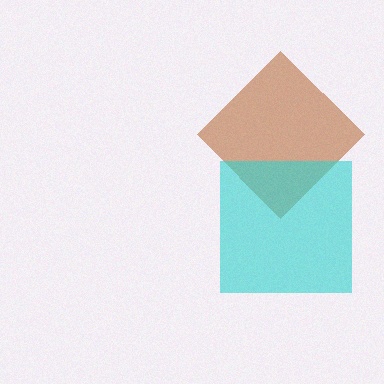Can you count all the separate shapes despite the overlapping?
Yes, there are 2 separate shapes.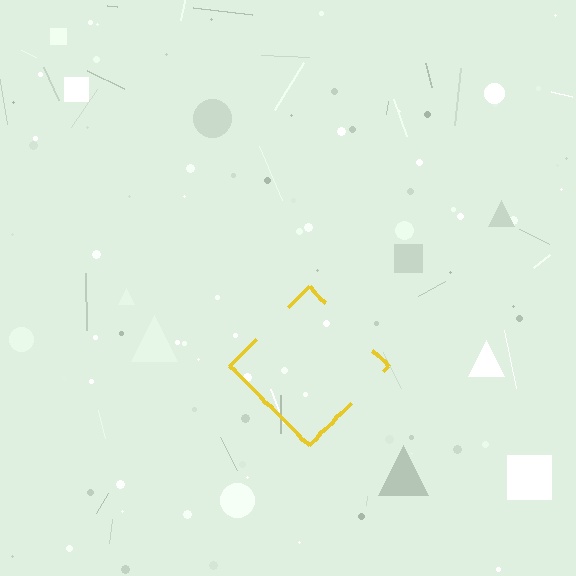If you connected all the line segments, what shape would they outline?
They would outline a diamond.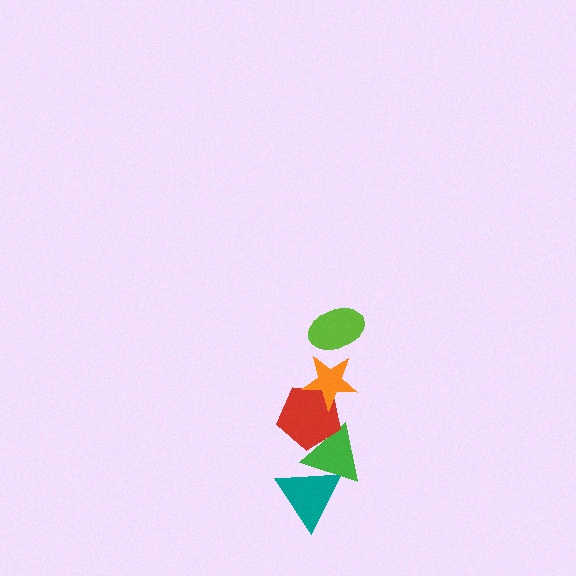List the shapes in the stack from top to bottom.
From top to bottom: the lime ellipse, the orange star, the red pentagon, the green triangle, the teal triangle.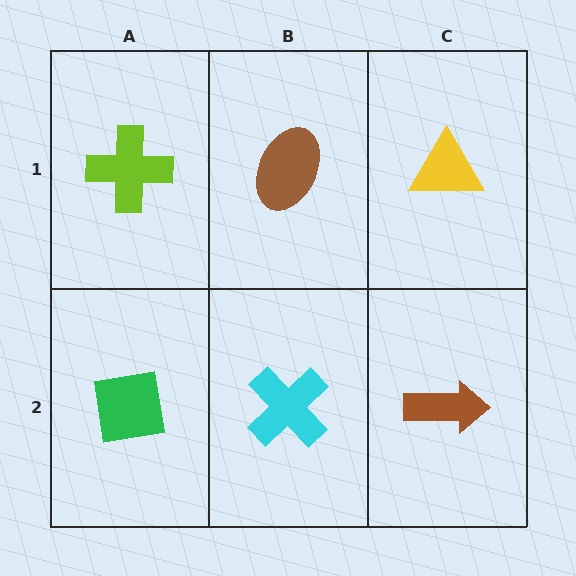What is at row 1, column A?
A lime cross.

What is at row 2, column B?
A cyan cross.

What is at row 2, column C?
A brown arrow.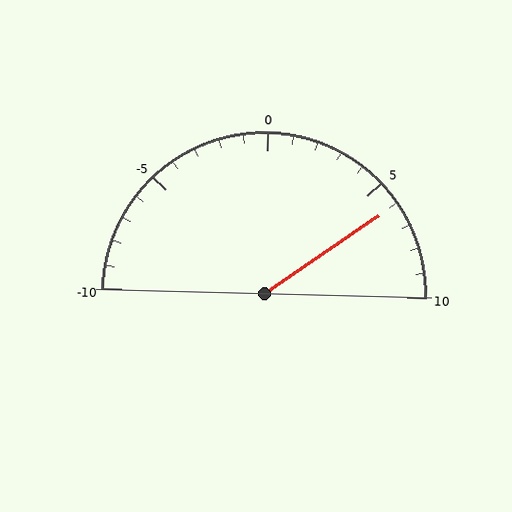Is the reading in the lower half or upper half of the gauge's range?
The reading is in the upper half of the range (-10 to 10).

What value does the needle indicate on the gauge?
The needle indicates approximately 6.